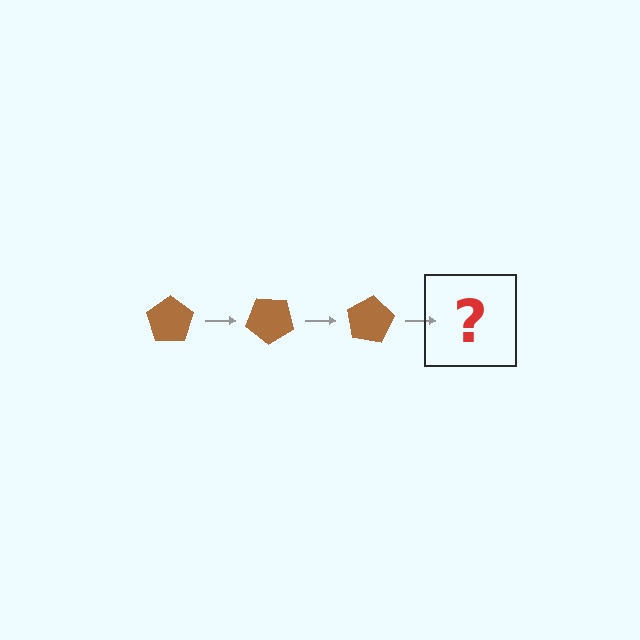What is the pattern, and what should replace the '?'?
The pattern is that the pentagon rotates 40 degrees each step. The '?' should be a brown pentagon rotated 120 degrees.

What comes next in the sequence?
The next element should be a brown pentagon rotated 120 degrees.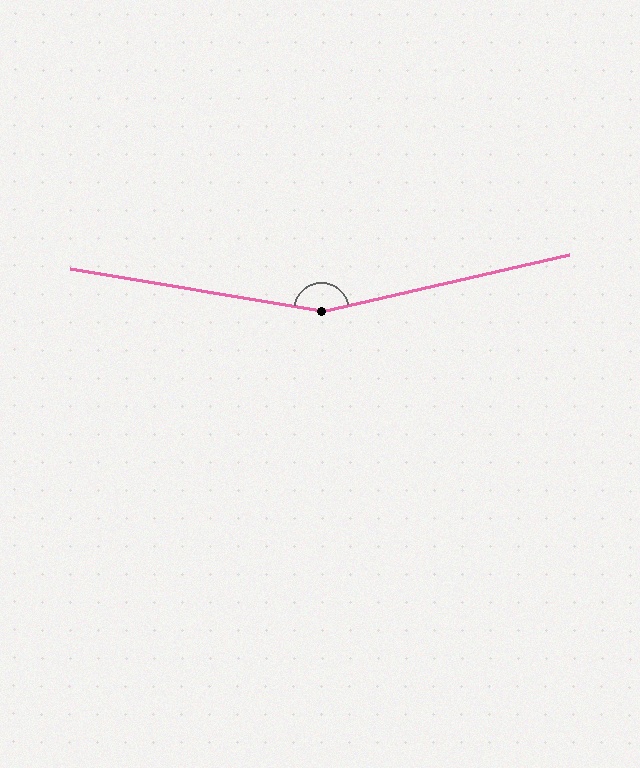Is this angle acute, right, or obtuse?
It is obtuse.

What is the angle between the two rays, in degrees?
Approximately 158 degrees.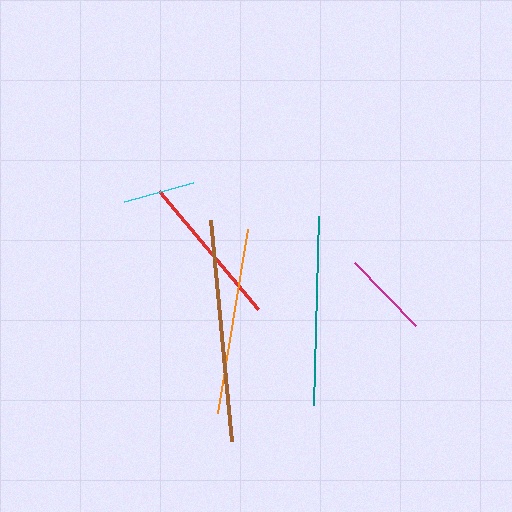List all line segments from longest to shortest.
From longest to shortest: brown, teal, orange, red, magenta, cyan.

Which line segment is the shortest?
The cyan line is the shortest at approximately 71 pixels.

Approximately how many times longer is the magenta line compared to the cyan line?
The magenta line is approximately 1.2 times the length of the cyan line.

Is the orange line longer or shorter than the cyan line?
The orange line is longer than the cyan line.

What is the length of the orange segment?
The orange segment is approximately 186 pixels long.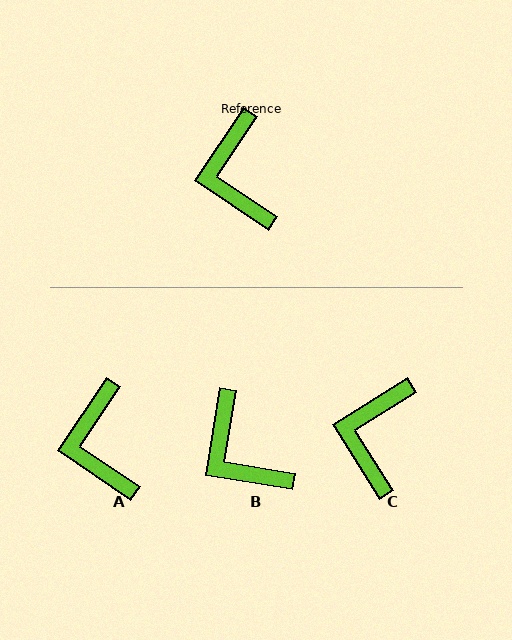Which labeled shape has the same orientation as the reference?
A.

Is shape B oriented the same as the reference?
No, it is off by about 24 degrees.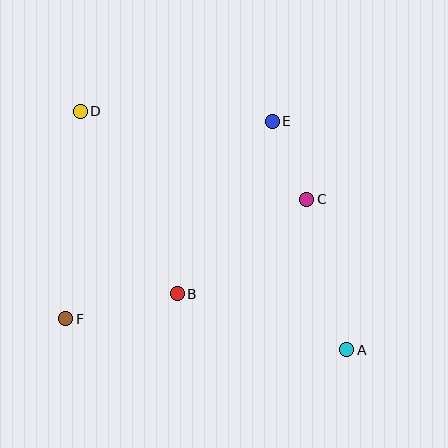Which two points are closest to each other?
Points C and E are closest to each other.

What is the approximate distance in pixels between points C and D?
The distance between C and D is approximately 243 pixels.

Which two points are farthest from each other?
Points A and D are farthest from each other.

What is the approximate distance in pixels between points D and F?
The distance between D and F is approximately 208 pixels.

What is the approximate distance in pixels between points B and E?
The distance between B and E is approximately 197 pixels.